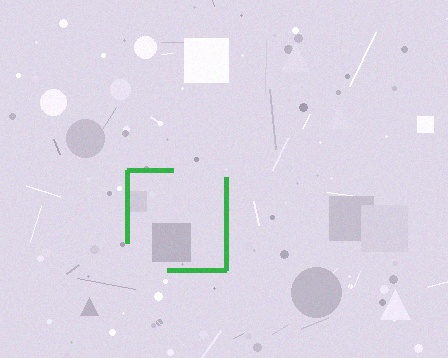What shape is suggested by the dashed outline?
The dashed outline suggests a square.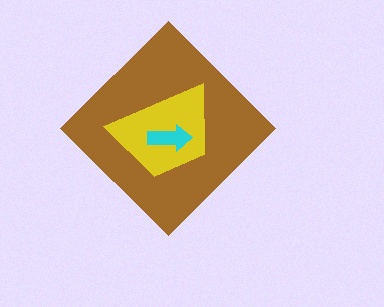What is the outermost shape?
The brown diamond.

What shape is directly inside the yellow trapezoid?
The cyan arrow.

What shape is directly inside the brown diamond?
The yellow trapezoid.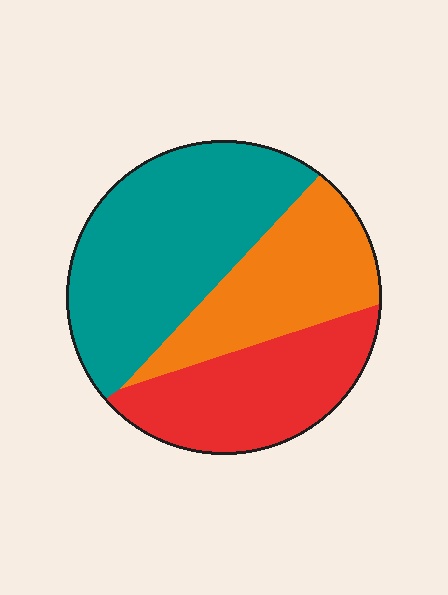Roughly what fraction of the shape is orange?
Orange takes up about one quarter (1/4) of the shape.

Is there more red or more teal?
Teal.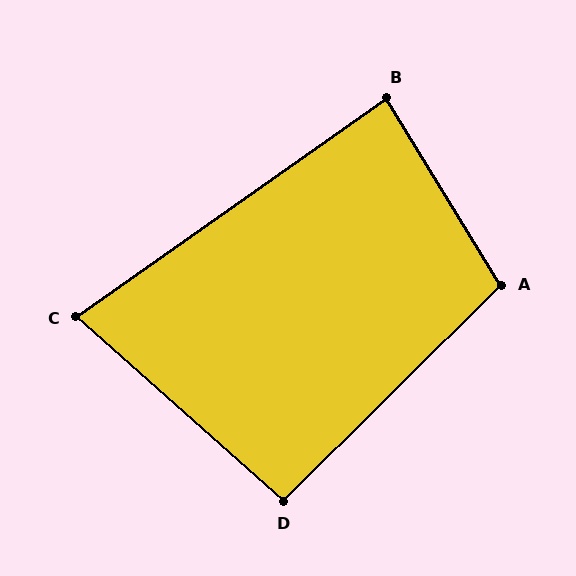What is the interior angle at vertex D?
Approximately 94 degrees (approximately right).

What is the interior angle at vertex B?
Approximately 86 degrees (approximately right).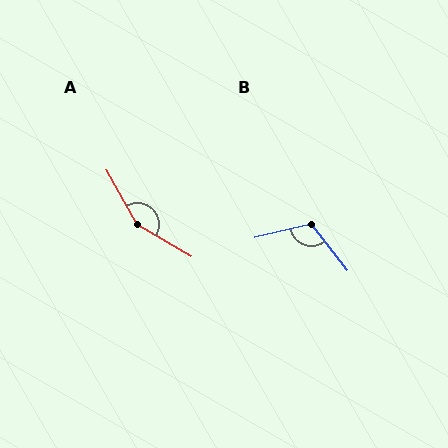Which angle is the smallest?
B, at approximately 114 degrees.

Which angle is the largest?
A, at approximately 150 degrees.